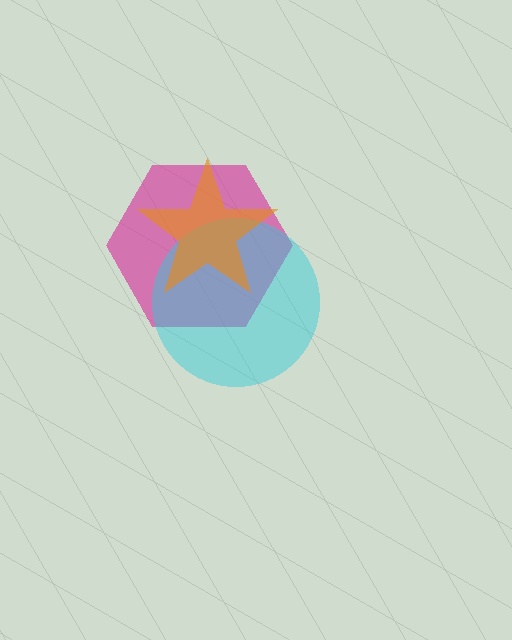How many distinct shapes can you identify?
There are 3 distinct shapes: a magenta hexagon, a cyan circle, an orange star.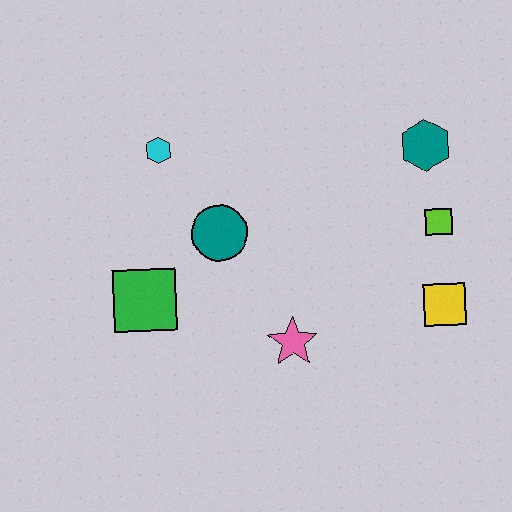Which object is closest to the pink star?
The teal circle is closest to the pink star.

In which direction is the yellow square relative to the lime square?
The yellow square is below the lime square.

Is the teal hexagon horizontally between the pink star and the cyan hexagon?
No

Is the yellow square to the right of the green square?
Yes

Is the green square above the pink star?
Yes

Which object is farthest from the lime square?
The green square is farthest from the lime square.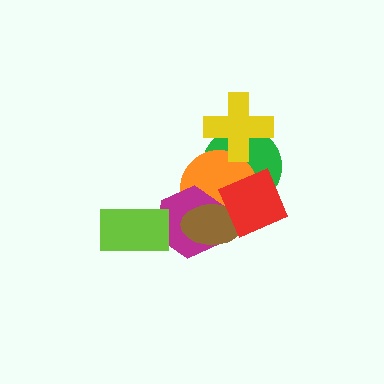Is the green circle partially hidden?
Yes, it is partially covered by another shape.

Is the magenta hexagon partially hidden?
Yes, it is partially covered by another shape.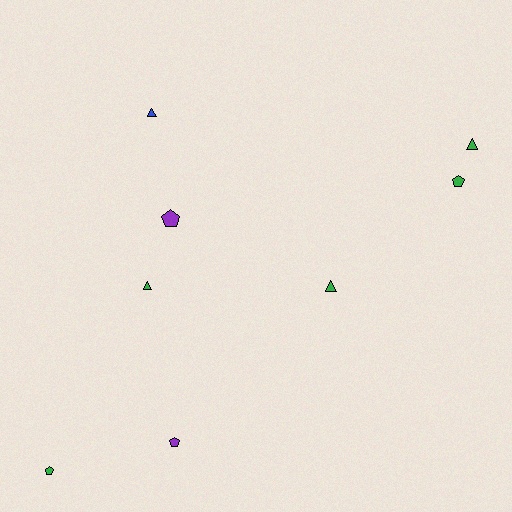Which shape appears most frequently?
Pentagon, with 4 objects.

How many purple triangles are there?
There are no purple triangles.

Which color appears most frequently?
Green, with 5 objects.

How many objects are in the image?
There are 8 objects.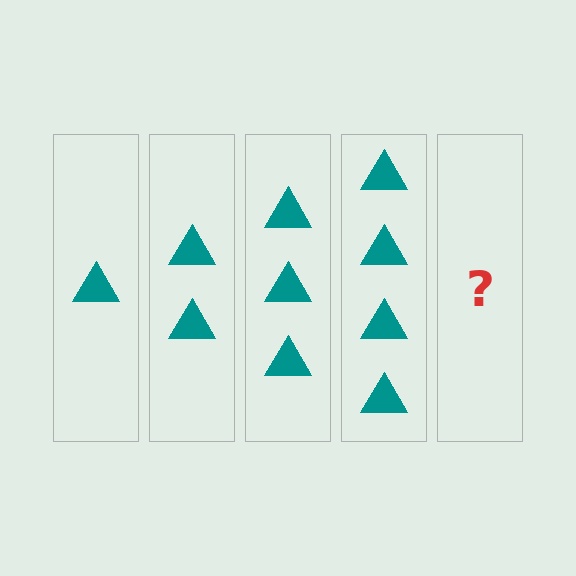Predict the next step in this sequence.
The next step is 5 triangles.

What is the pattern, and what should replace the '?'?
The pattern is that each step adds one more triangle. The '?' should be 5 triangles.